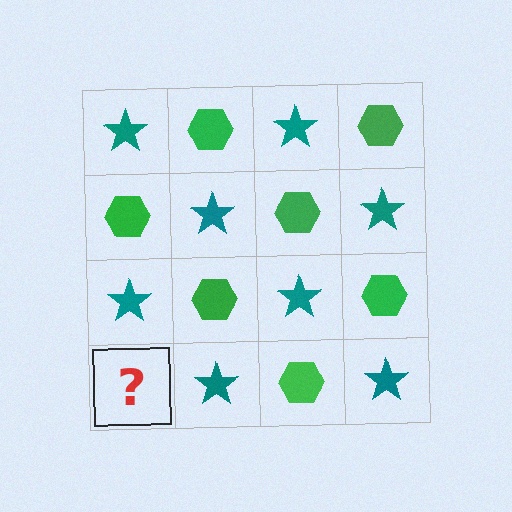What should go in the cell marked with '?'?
The missing cell should contain a green hexagon.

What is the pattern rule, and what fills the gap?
The rule is that it alternates teal star and green hexagon in a checkerboard pattern. The gap should be filled with a green hexagon.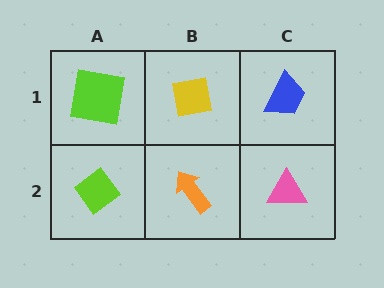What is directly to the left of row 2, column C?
An orange arrow.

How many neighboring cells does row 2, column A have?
2.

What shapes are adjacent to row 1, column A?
A lime diamond (row 2, column A), a yellow square (row 1, column B).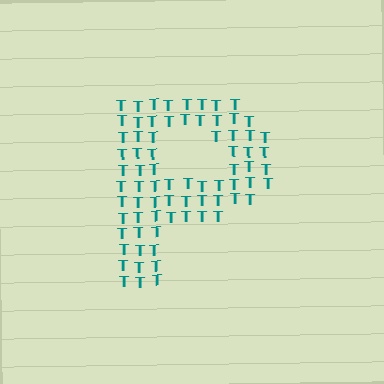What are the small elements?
The small elements are letter T's.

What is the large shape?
The large shape is the letter P.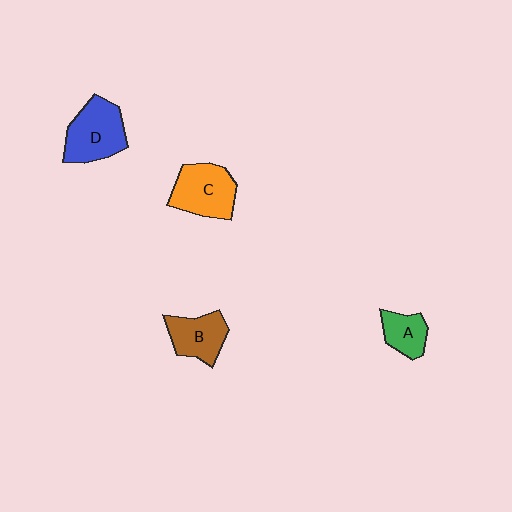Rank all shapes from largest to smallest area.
From largest to smallest: D (blue), C (orange), B (brown), A (green).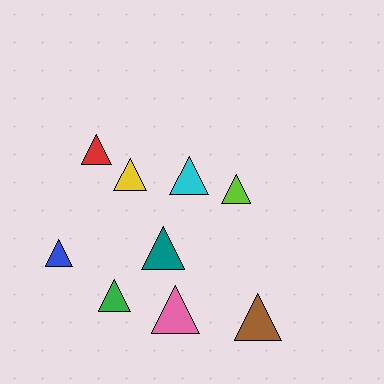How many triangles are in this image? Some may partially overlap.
There are 9 triangles.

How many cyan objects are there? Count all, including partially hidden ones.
There is 1 cyan object.